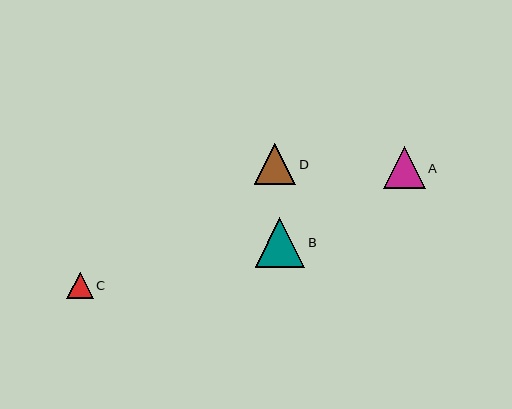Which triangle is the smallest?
Triangle C is the smallest with a size of approximately 27 pixels.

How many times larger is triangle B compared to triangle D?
Triangle B is approximately 1.2 times the size of triangle D.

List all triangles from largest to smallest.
From largest to smallest: B, A, D, C.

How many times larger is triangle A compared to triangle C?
Triangle A is approximately 1.6 times the size of triangle C.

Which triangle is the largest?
Triangle B is the largest with a size of approximately 49 pixels.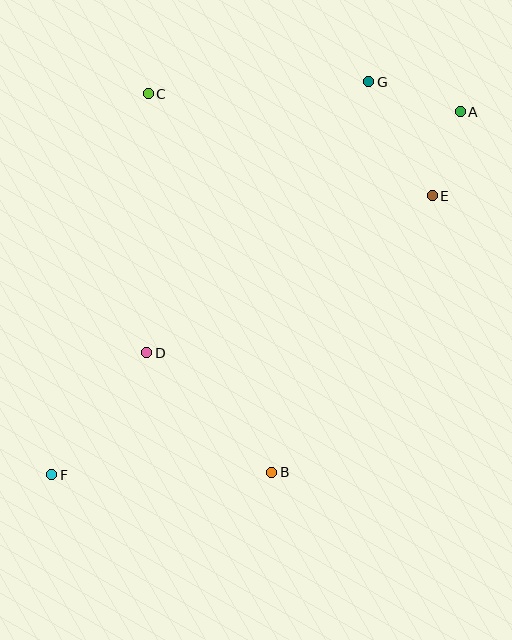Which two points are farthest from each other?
Points A and F are farthest from each other.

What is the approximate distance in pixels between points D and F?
The distance between D and F is approximately 155 pixels.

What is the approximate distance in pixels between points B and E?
The distance between B and E is approximately 319 pixels.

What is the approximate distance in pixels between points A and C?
The distance between A and C is approximately 313 pixels.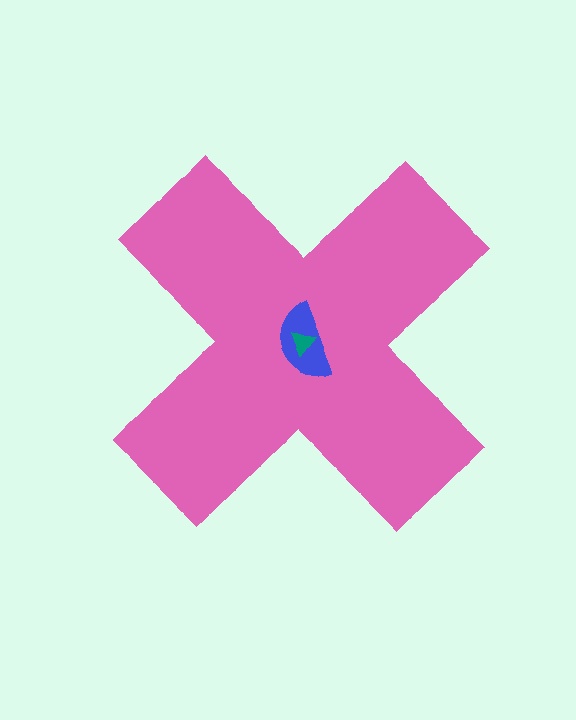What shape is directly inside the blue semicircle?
The teal triangle.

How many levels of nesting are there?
3.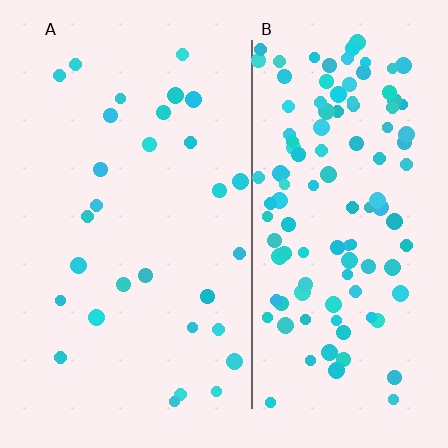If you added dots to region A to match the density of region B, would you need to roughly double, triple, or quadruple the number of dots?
Approximately quadruple.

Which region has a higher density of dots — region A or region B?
B (the right).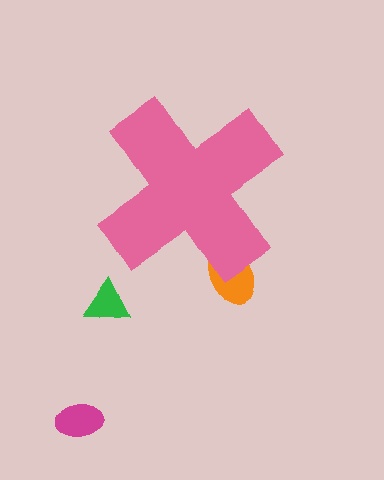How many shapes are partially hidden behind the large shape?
1 shape is partially hidden.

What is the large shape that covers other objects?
A pink cross.